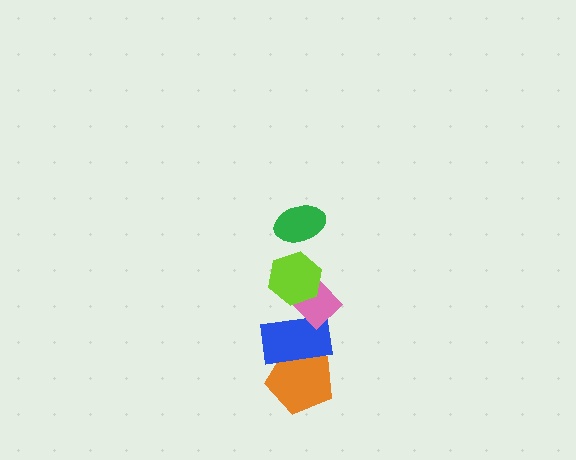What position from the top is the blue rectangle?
The blue rectangle is 4th from the top.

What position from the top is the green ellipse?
The green ellipse is 1st from the top.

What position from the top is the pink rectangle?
The pink rectangle is 3rd from the top.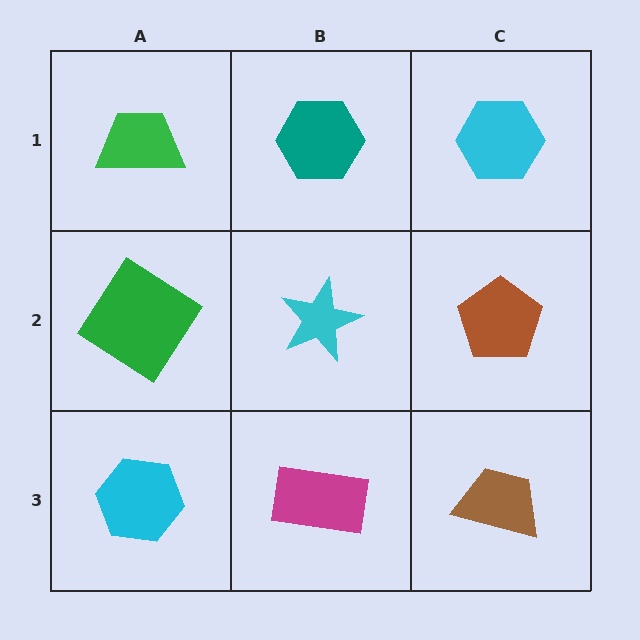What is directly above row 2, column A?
A green trapezoid.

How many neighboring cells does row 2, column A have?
3.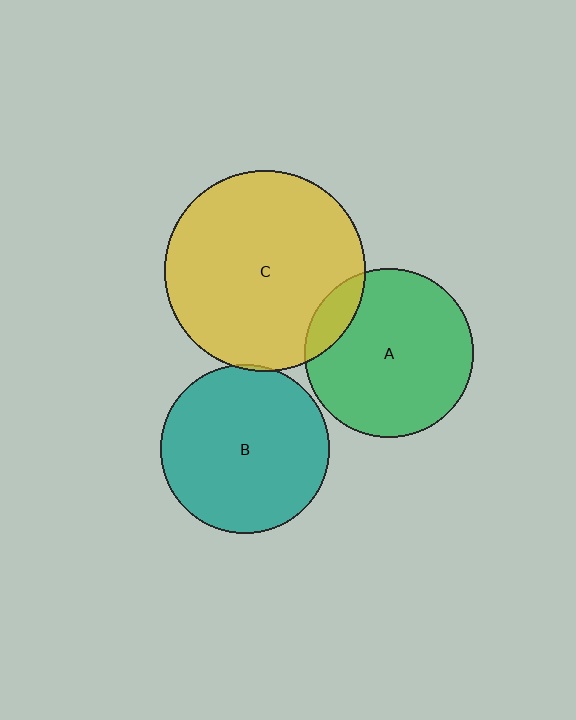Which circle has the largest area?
Circle C (yellow).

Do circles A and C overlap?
Yes.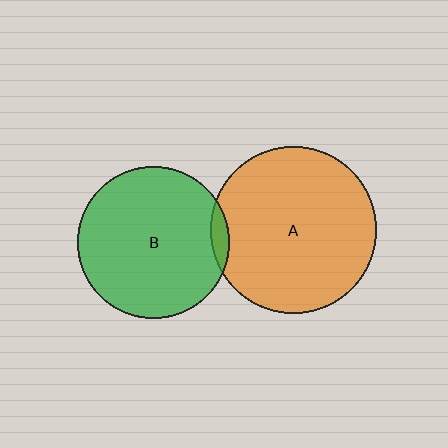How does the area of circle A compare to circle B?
Approximately 1.2 times.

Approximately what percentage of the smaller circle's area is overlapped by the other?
Approximately 5%.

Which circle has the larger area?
Circle A (orange).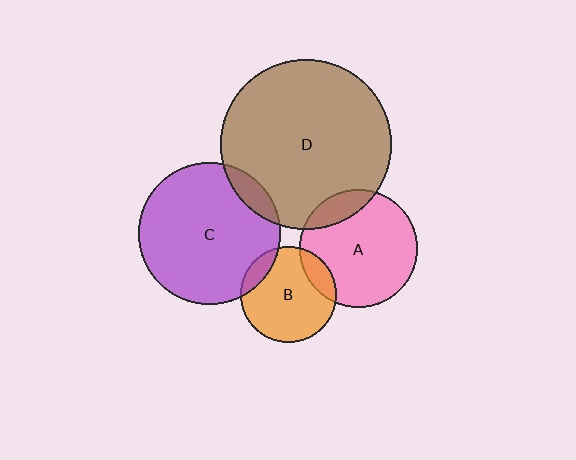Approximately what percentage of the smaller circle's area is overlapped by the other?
Approximately 15%.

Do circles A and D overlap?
Yes.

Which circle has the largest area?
Circle D (brown).